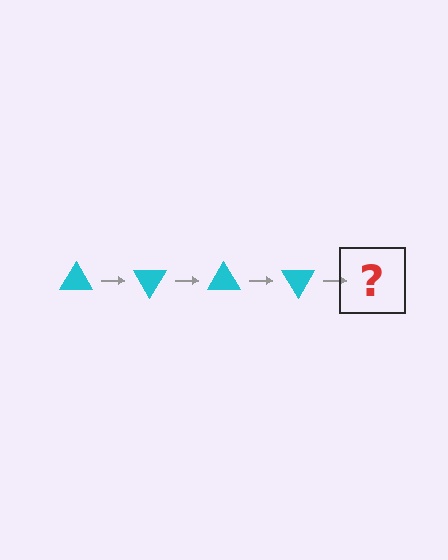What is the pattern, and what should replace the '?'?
The pattern is that the triangle rotates 60 degrees each step. The '?' should be a cyan triangle rotated 240 degrees.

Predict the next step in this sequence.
The next step is a cyan triangle rotated 240 degrees.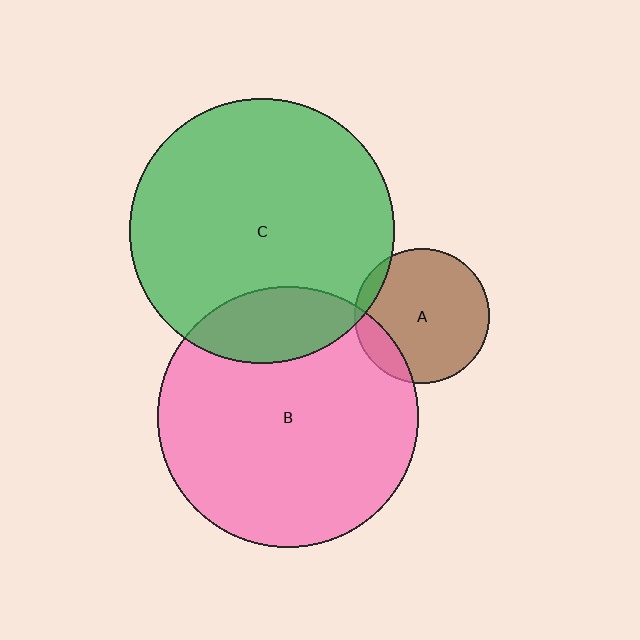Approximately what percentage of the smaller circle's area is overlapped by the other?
Approximately 20%.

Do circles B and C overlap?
Yes.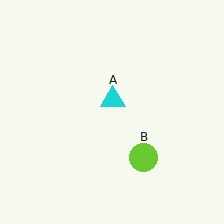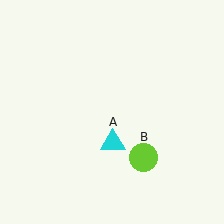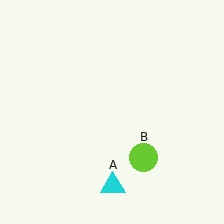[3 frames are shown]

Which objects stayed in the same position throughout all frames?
Lime circle (object B) remained stationary.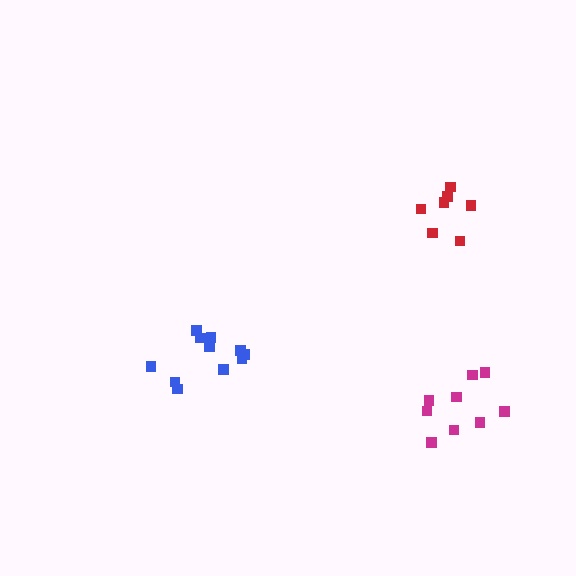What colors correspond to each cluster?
The clusters are colored: blue, red, magenta.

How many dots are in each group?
Group 1: 11 dots, Group 2: 7 dots, Group 3: 9 dots (27 total).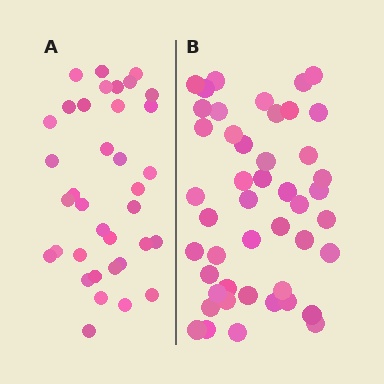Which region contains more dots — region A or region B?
Region B (the right region) has more dots.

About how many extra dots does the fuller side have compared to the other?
Region B has roughly 10 or so more dots than region A.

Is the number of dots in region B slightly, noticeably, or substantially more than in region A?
Region B has noticeably more, but not dramatically so. The ratio is roughly 1.3 to 1.